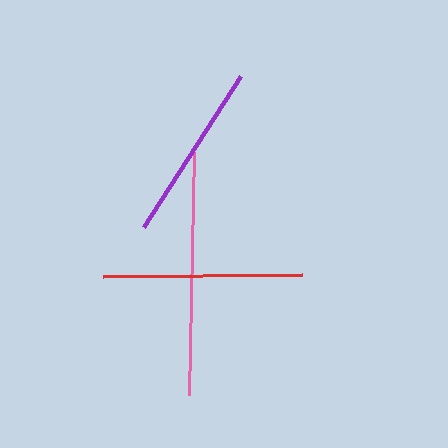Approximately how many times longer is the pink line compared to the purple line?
The pink line is approximately 1.3 times the length of the purple line.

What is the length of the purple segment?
The purple segment is approximately 180 pixels long.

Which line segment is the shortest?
The purple line is the shortest at approximately 180 pixels.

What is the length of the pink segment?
The pink segment is approximately 242 pixels long.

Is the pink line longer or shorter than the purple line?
The pink line is longer than the purple line.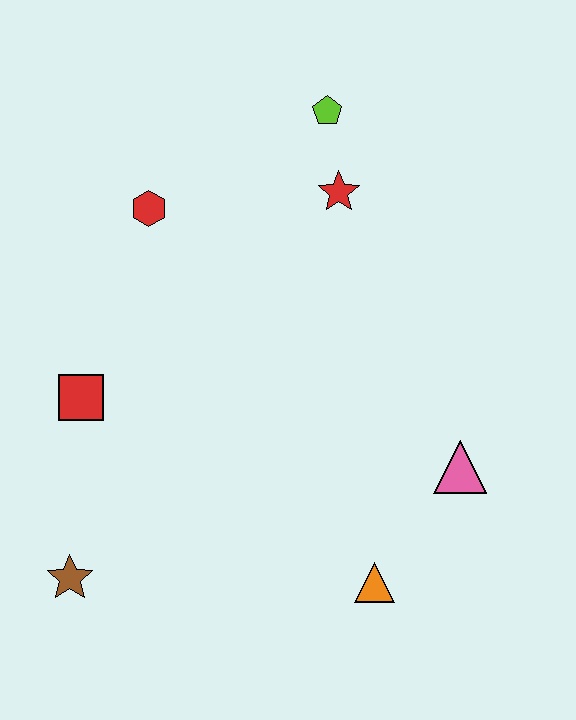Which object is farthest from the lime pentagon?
The brown star is farthest from the lime pentagon.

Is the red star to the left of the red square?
No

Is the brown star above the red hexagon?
No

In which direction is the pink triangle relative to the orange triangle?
The pink triangle is above the orange triangle.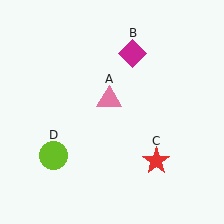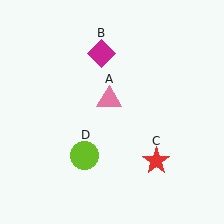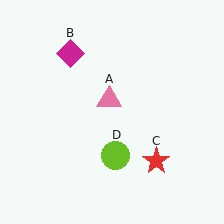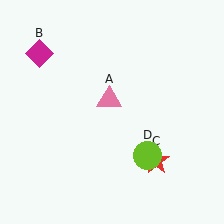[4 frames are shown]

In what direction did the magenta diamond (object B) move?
The magenta diamond (object B) moved left.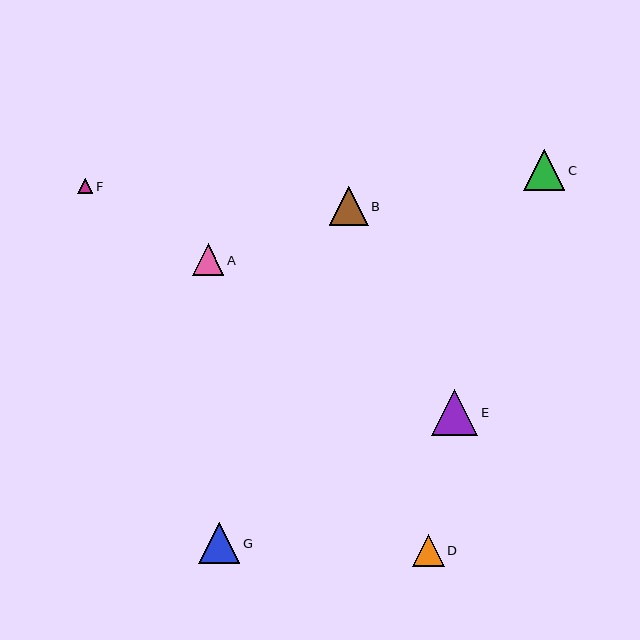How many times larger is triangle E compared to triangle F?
Triangle E is approximately 3.1 times the size of triangle F.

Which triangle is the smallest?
Triangle F is the smallest with a size of approximately 15 pixels.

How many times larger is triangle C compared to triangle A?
Triangle C is approximately 1.3 times the size of triangle A.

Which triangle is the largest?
Triangle E is the largest with a size of approximately 47 pixels.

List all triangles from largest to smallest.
From largest to smallest: E, G, C, B, D, A, F.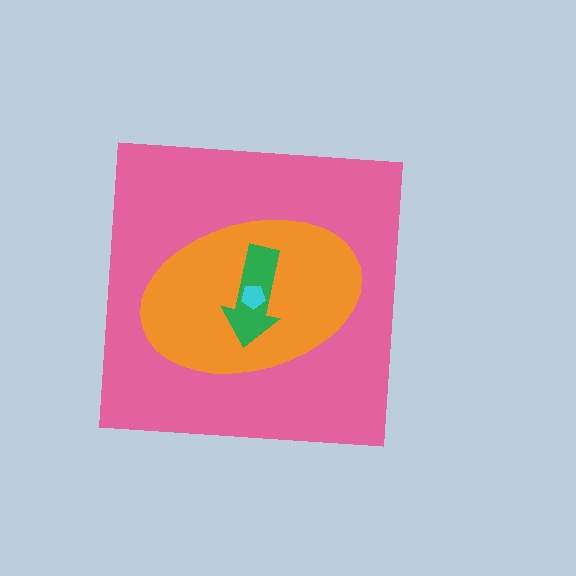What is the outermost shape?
The pink square.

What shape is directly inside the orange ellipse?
The green arrow.